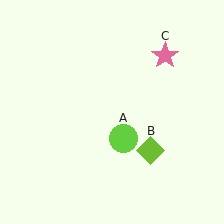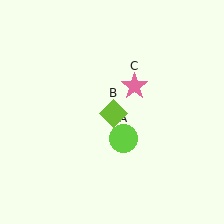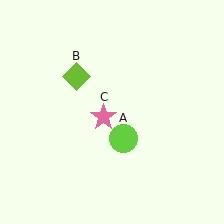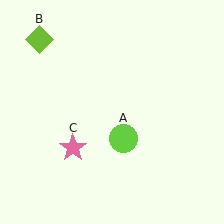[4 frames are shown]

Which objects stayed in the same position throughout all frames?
Lime circle (object A) remained stationary.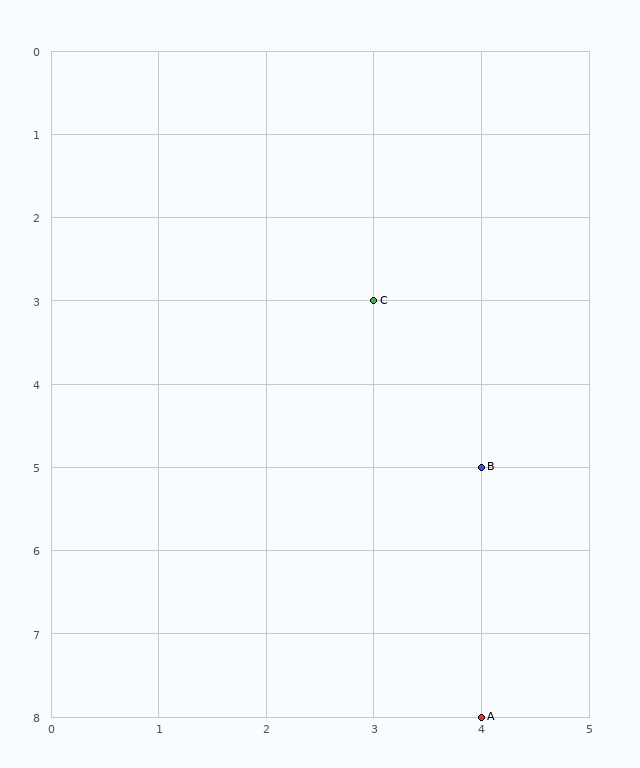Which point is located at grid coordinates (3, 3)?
Point C is at (3, 3).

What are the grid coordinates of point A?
Point A is at grid coordinates (4, 8).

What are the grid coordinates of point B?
Point B is at grid coordinates (4, 5).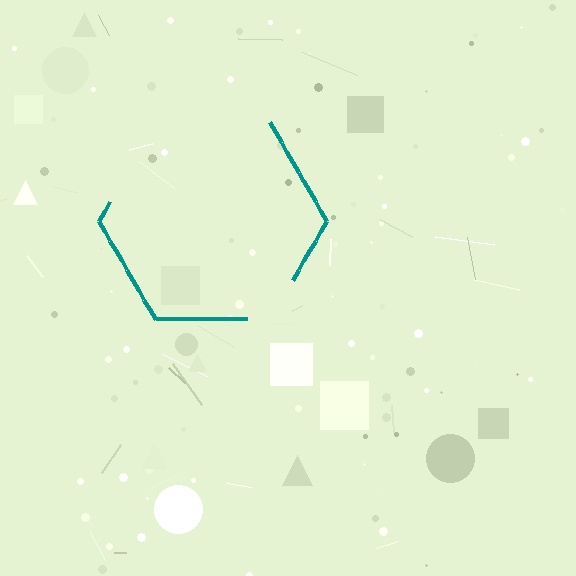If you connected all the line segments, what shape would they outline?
They would outline a hexagon.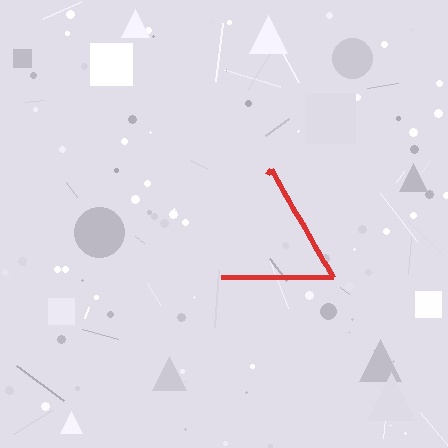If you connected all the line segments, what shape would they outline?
They would outline a triangle.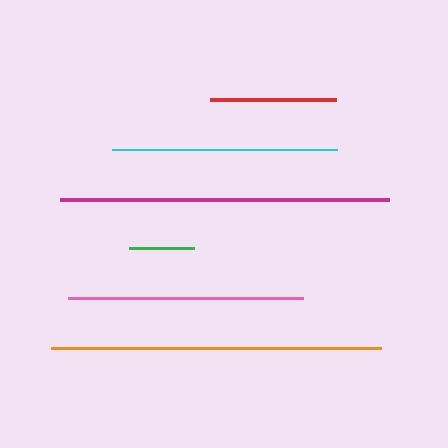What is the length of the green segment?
The green segment is approximately 65 pixels long.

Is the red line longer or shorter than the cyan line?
The cyan line is longer than the red line.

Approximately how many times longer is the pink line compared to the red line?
The pink line is approximately 1.9 times the length of the red line.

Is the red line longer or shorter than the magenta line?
The magenta line is longer than the red line.